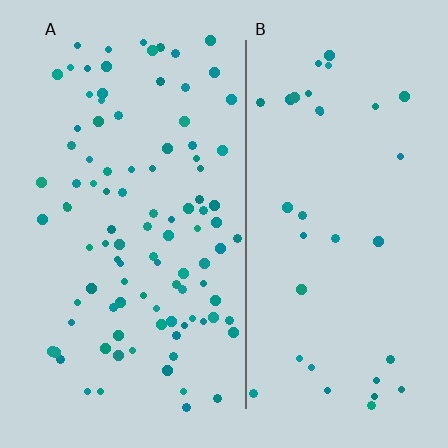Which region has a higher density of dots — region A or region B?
A (the left).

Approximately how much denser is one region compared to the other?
Approximately 2.9× — region A over region B.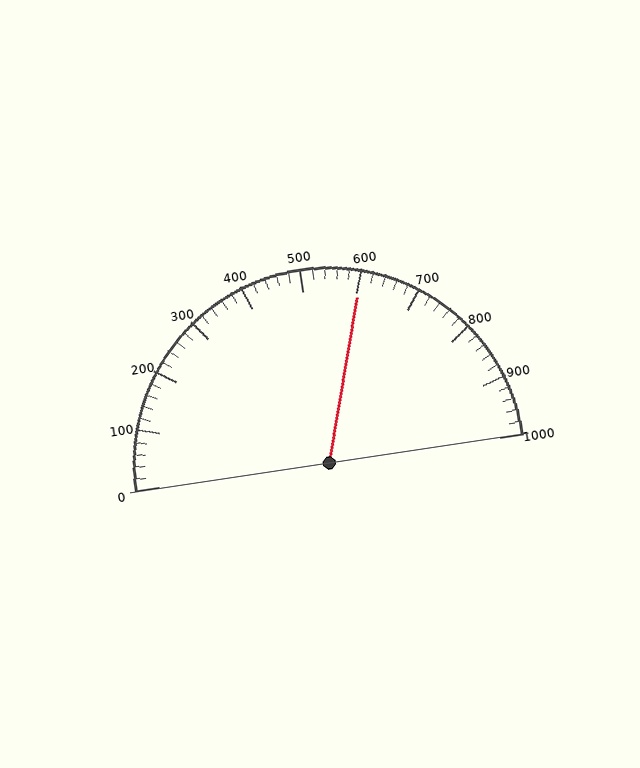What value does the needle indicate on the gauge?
The needle indicates approximately 600.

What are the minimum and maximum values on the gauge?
The gauge ranges from 0 to 1000.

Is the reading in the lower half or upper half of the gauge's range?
The reading is in the upper half of the range (0 to 1000).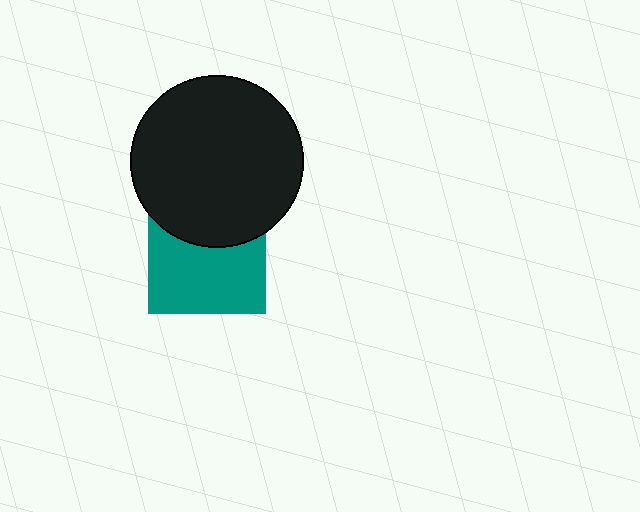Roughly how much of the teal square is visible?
About half of it is visible (roughly 62%).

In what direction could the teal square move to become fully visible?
The teal square could move down. That would shift it out from behind the black circle entirely.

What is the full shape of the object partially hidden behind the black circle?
The partially hidden object is a teal square.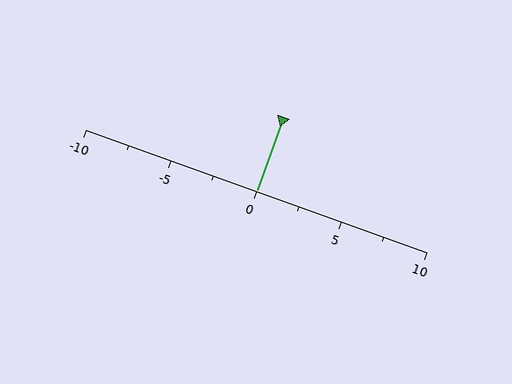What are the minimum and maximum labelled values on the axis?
The axis runs from -10 to 10.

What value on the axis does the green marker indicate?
The marker indicates approximately 0.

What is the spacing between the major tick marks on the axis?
The major ticks are spaced 5 apart.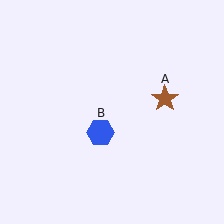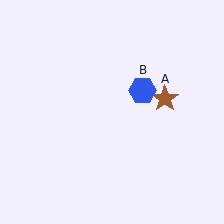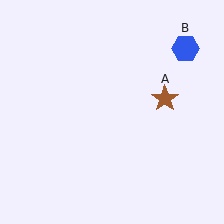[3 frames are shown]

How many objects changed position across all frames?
1 object changed position: blue hexagon (object B).